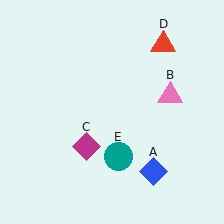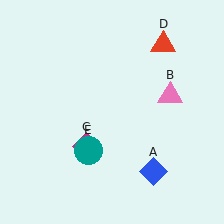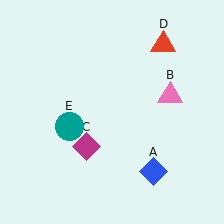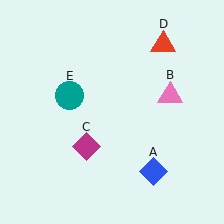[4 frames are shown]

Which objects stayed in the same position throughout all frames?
Blue diamond (object A) and pink triangle (object B) and magenta diamond (object C) and red triangle (object D) remained stationary.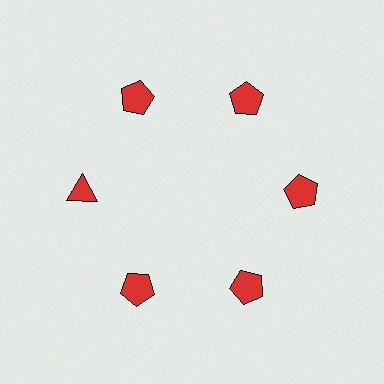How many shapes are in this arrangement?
There are 6 shapes arranged in a ring pattern.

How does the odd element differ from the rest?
It has a different shape: triangle instead of pentagon.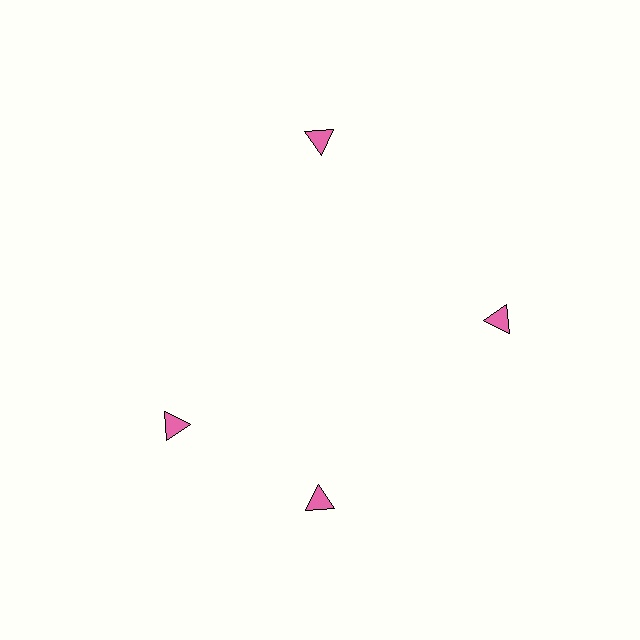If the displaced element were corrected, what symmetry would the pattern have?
It would have 4-fold rotational symmetry — the pattern would map onto itself every 90 degrees.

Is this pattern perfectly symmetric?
No. The 4 pink triangles are arranged in a ring, but one element near the 9 o'clock position is rotated out of alignment along the ring, breaking the 4-fold rotational symmetry.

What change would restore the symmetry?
The symmetry would be restored by rotating it back into even spacing with its neighbors so that all 4 triangles sit at equal angles and equal distance from the center.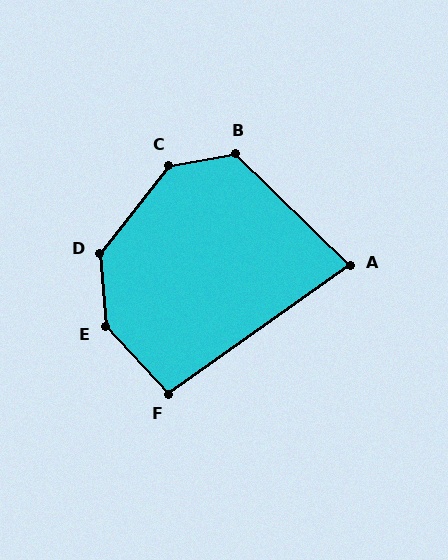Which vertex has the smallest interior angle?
A, at approximately 80 degrees.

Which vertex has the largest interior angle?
E, at approximately 142 degrees.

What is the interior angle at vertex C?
Approximately 138 degrees (obtuse).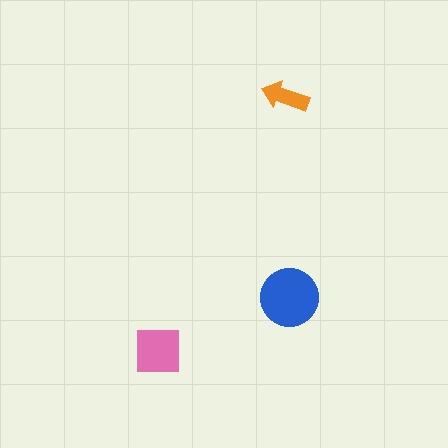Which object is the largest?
The blue circle.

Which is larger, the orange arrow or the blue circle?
The blue circle.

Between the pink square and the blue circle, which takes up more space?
The blue circle.